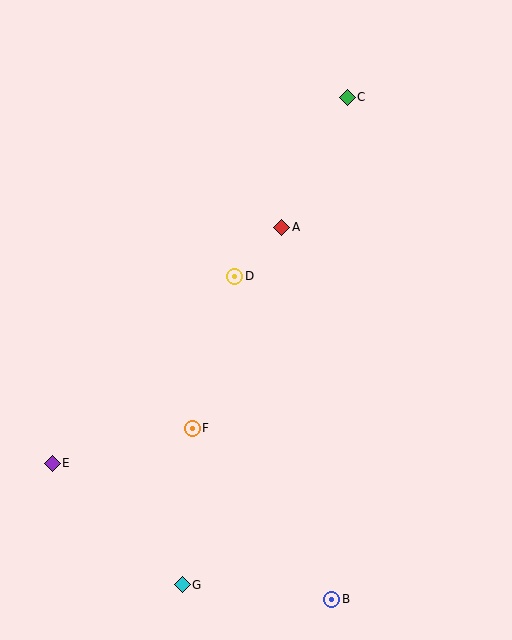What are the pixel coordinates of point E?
Point E is at (52, 463).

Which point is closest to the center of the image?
Point D at (235, 276) is closest to the center.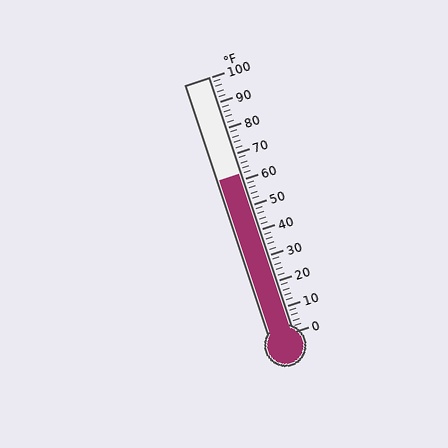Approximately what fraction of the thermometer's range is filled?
The thermometer is filled to approximately 60% of its range.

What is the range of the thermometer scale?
The thermometer scale ranges from 0°F to 100°F.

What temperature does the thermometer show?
The thermometer shows approximately 62°F.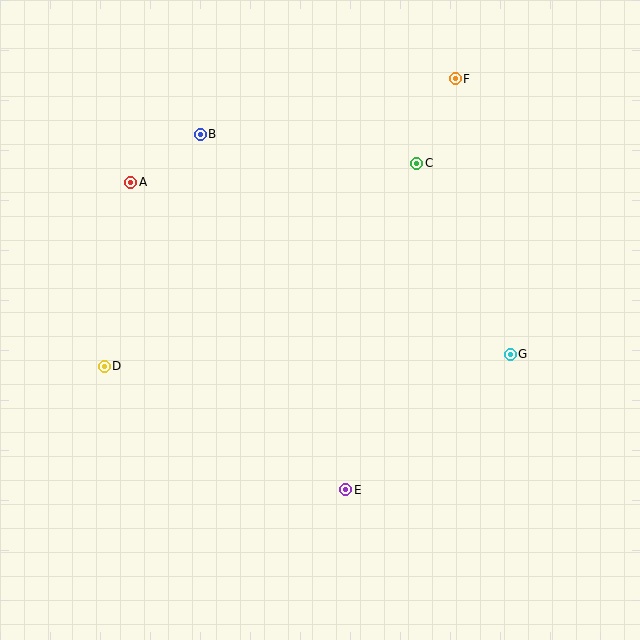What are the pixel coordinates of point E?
Point E is at (346, 490).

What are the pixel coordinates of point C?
Point C is at (417, 163).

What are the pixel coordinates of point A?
Point A is at (131, 182).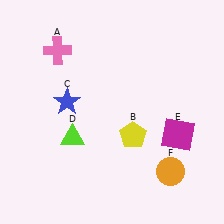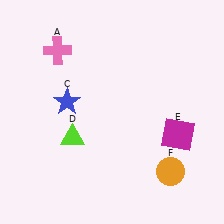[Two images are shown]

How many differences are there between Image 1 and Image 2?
There is 1 difference between the two images.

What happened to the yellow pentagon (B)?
The yellow pentagon (B) was removed in Image 2. It was in the bottom-right area of Image 1.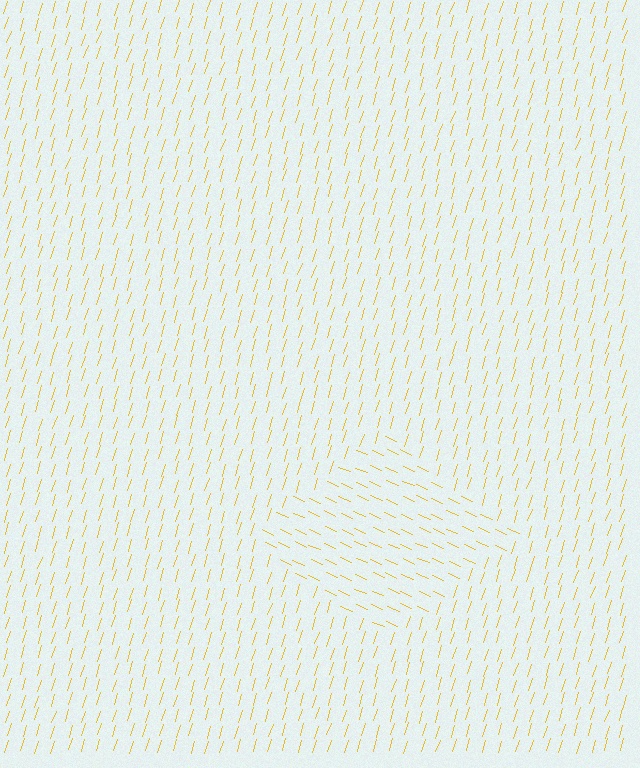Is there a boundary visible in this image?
Yes, there is a texture boundary formed by a change in line orientation.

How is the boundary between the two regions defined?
The boundary is defined purely by a change in line orientation (approximately 83 degrees difference). All lines are the same color and thickness.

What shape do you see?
I see a diamond.